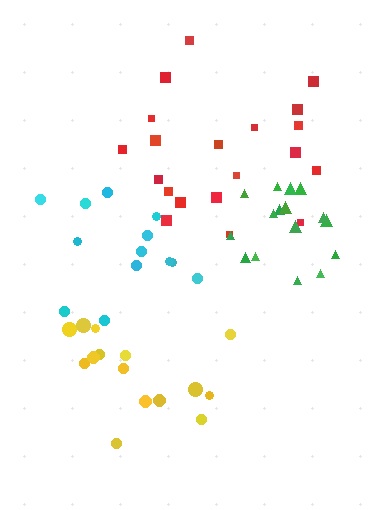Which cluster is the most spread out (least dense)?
Cyan.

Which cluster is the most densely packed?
Green.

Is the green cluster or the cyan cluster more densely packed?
Green.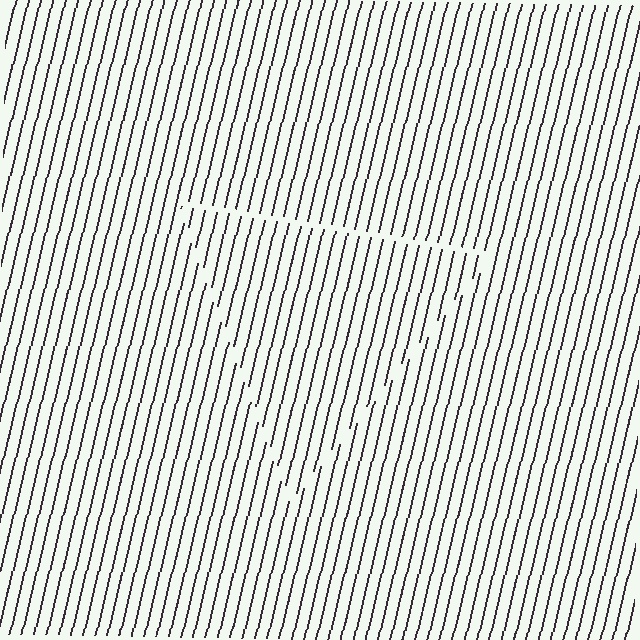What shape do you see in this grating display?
An illusory triangle. The interior of the shape contains the same grating, shifted by half a period — the contour is defined by the phase discontinuity where line-ends from the inner and outer gratings abut.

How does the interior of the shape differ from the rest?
The interior of the shape contains the same grating, shifted by half a period — the contour is defined by the phase discontinuity where line-ends from the inner and outer gratings abut.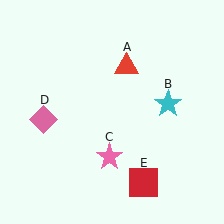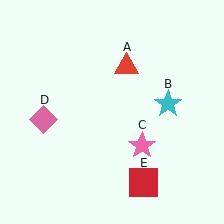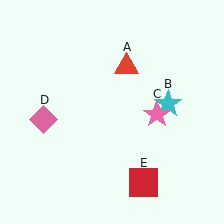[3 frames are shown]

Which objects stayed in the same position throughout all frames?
Red triangle (object A) and cyan star (object B) and pink diamond (object D) and red square (object E) remained stationary.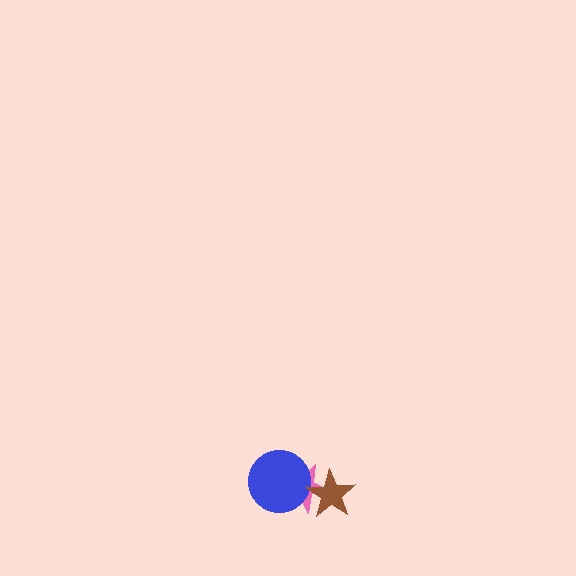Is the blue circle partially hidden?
No, no other shape covers it.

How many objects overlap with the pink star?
2 objects overlap with the pink star.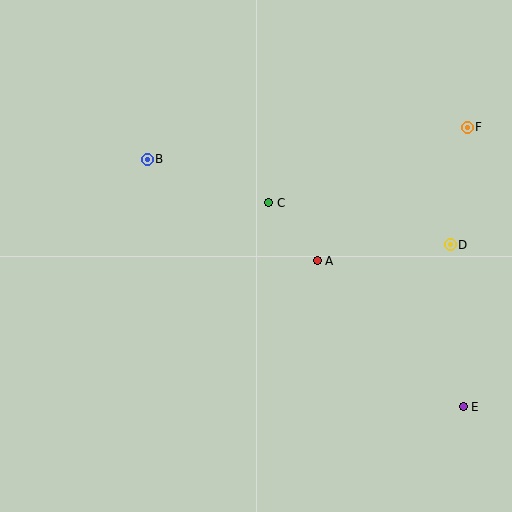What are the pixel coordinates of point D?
Point D is at (450, 245).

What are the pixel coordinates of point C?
Point C is at (269, 203).